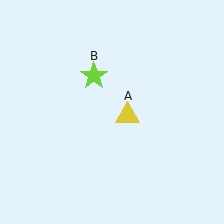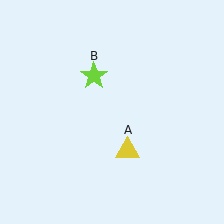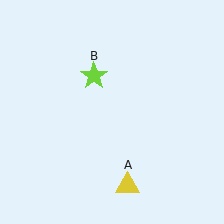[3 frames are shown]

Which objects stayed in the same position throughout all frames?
Lime star (object B) remained stationary.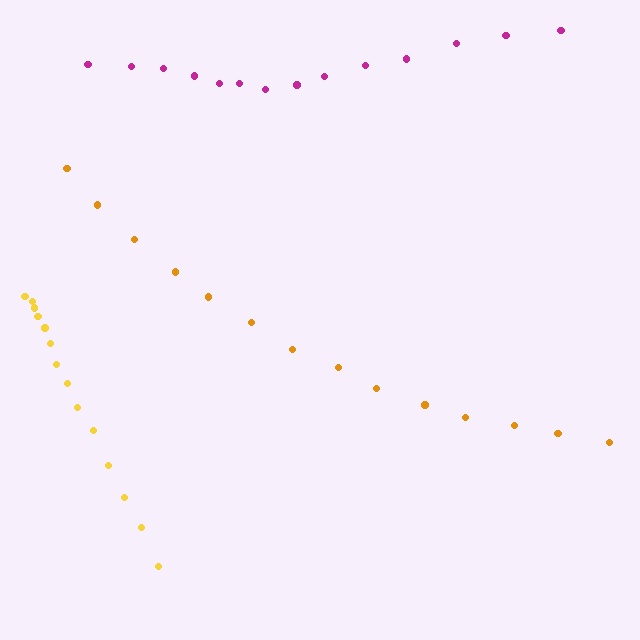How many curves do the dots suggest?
There are 3 distinct paths.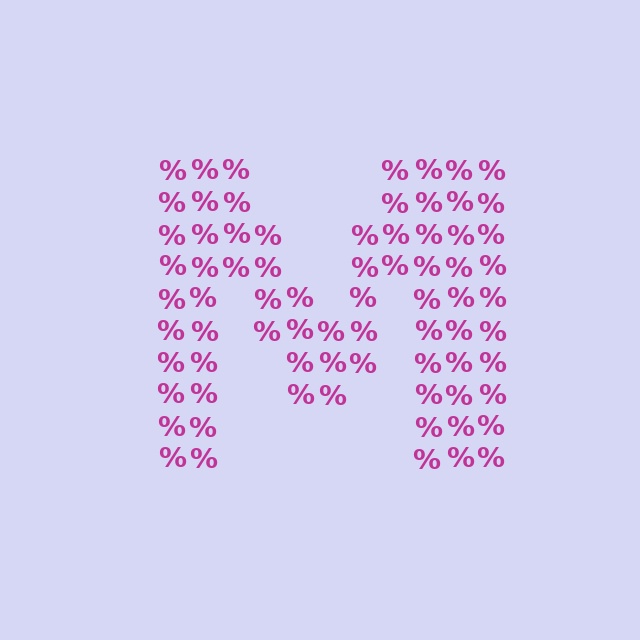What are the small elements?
The small elements are percent signs.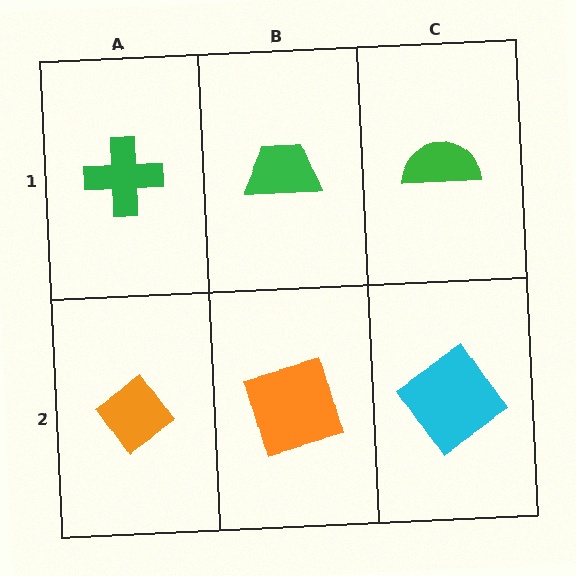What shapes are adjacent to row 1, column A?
An orange diamond (row 2, column A), a green trapezoid (row 1, column B).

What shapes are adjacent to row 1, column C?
A cyan diamond (row 2, column C), a green trapezoid (row 1, column B).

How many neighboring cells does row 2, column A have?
2.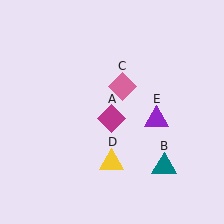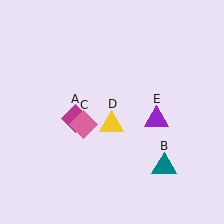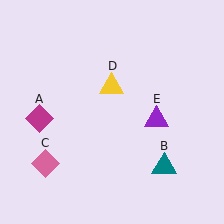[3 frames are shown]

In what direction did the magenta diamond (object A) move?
The magenta diamond (object A) moved left.